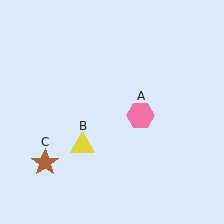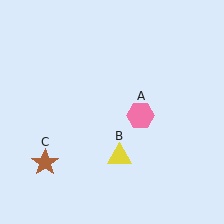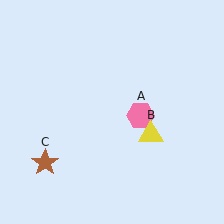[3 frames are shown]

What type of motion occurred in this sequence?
The yellow triangle (object B) rotated counterclockwise around the center of the scene.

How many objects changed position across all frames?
1 object changed position: yellow triangle (object B).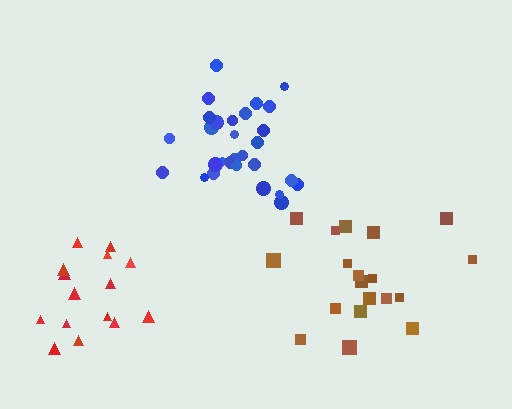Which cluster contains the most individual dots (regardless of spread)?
Blue (29).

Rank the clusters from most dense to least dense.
blue, red, brown.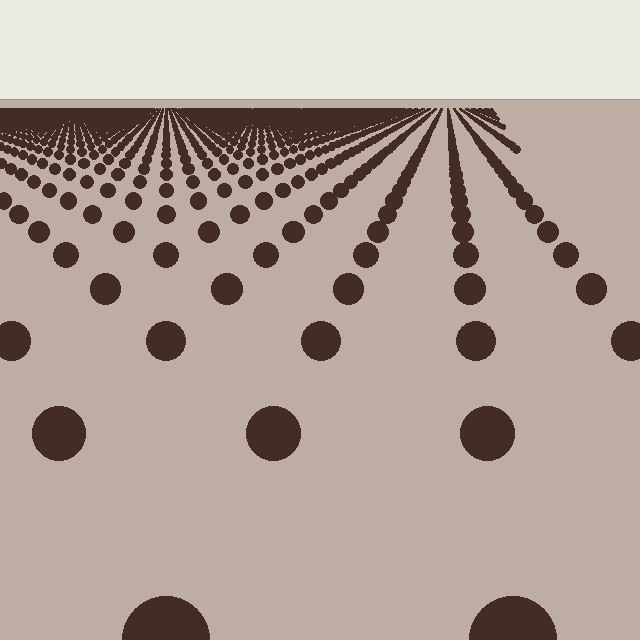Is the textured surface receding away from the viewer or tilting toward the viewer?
The surface is receding away from the viewer. Texture elements get smaller and denser toward the top.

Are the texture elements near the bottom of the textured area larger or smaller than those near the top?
Larger. Near the bottom, elements are closer to the viewer and appear at a bigger on-screen size.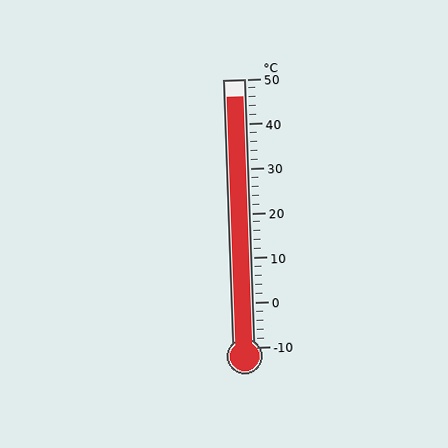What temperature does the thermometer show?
The thermometer shows approximately 46°C.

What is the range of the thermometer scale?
The thermometer scale ranges from -10°C to 50°C.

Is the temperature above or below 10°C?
The temperature is above 10°C.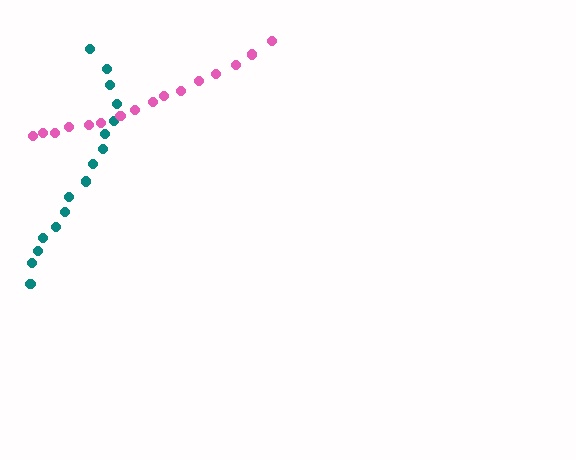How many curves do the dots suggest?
There are 2 distinct paths.